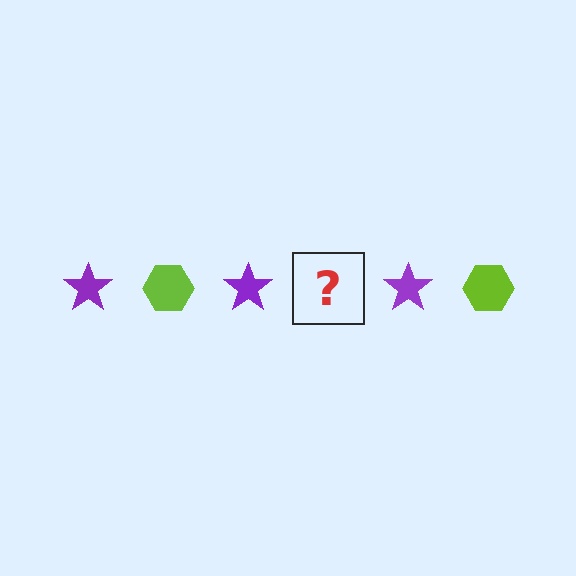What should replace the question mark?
The question mark should be replaced with a lime hexagon.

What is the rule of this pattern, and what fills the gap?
The rule is that the pattern alternates between purple star and lime hexagon. The gap should be filled with a lime hexagon.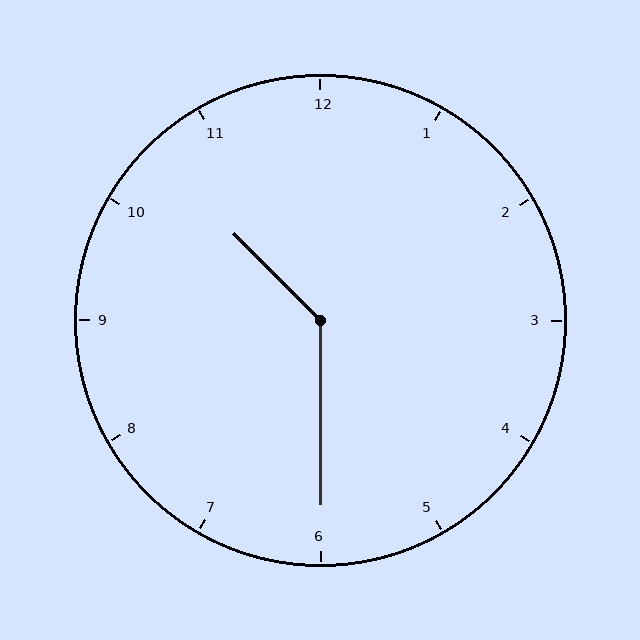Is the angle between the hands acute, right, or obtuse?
It is obtuse.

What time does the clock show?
10:30.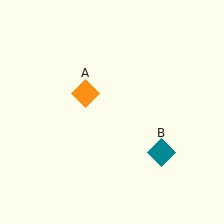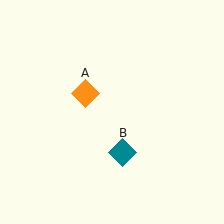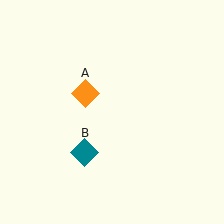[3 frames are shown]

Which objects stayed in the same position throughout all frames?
Orange diamond (object A) remained stationary.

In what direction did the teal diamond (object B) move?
The teal diamond (object B) moved left.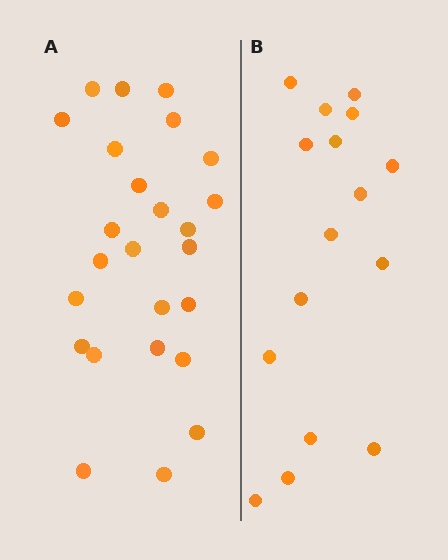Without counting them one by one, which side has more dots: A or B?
Region A (the left region) has more dots.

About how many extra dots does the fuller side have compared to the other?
Region A has roughly 8 or so more dots than region B.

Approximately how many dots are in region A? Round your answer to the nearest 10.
About 20 dots. (The exact count is 25, which rounds to 20.)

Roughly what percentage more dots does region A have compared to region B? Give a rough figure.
About 55% more.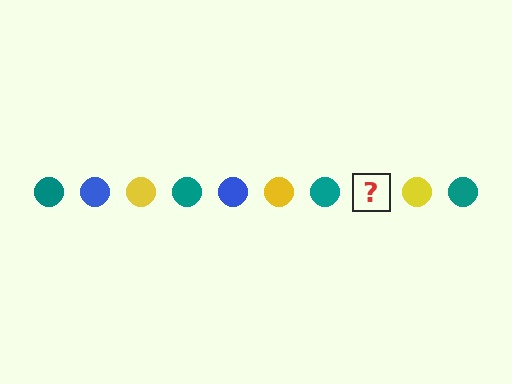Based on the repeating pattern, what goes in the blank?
The blank should be a blue circle.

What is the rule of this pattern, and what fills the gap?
The rule is that the pattern cycles through teal, blue, yellow circles. The gap should be filled with a blue circle.